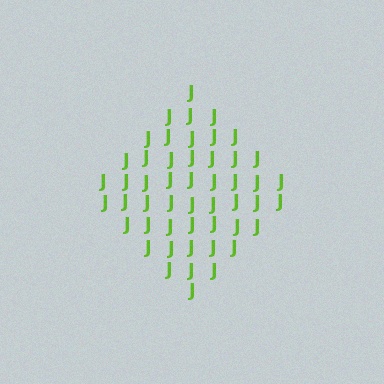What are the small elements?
The small elements are letter J's.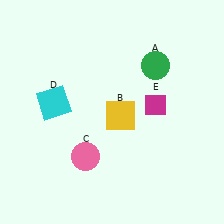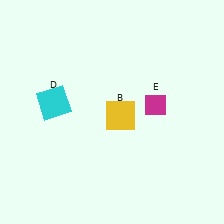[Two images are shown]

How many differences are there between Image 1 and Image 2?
There are 2 differences between the two images.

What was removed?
The pink circle (C), the green circle (A) were removed in Image 2.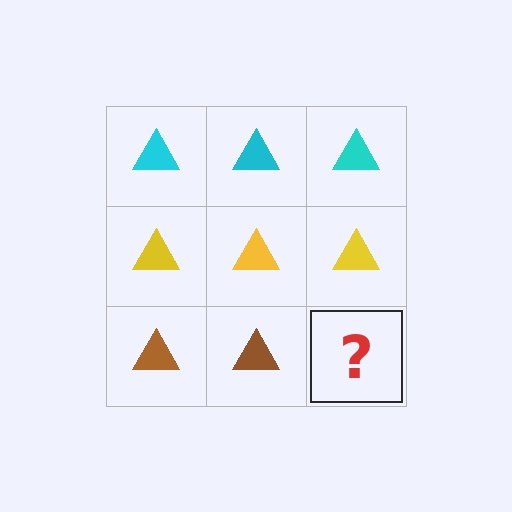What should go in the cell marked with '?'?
The missing cell should contain a brown triangle.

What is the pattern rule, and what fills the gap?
The rule is that each row has a consistent color. The gap should be filled with a brown triangle.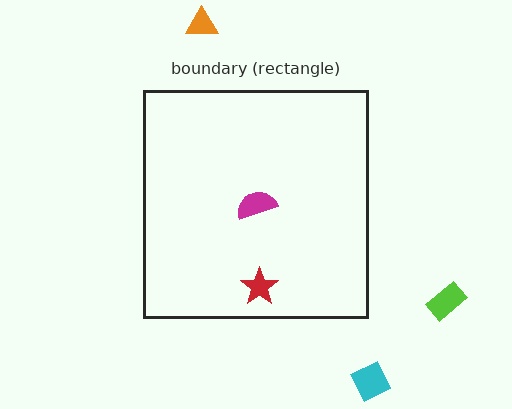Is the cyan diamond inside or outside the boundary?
Outside.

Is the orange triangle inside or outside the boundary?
Outside.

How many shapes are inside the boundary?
2 inside, 3 outside.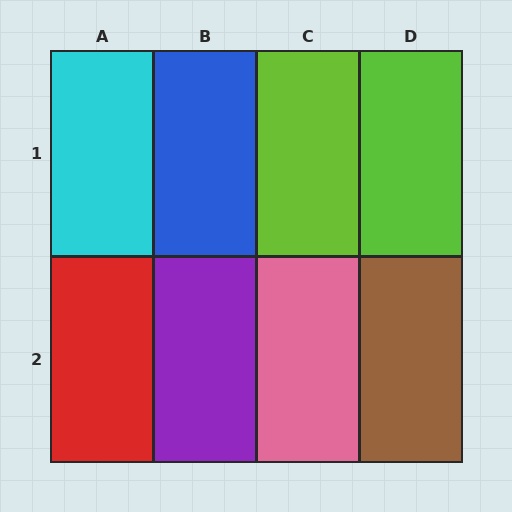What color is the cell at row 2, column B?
Purple.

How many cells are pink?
1 cell is pink.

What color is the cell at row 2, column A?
Red.